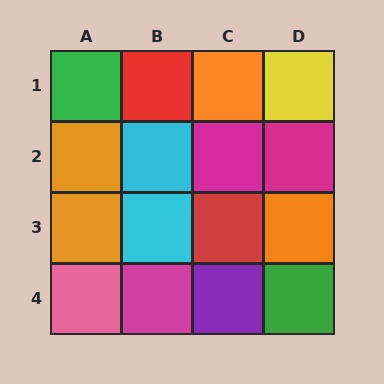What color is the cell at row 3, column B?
Cyan.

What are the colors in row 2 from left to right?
Orange, cyan, magenta, magenta.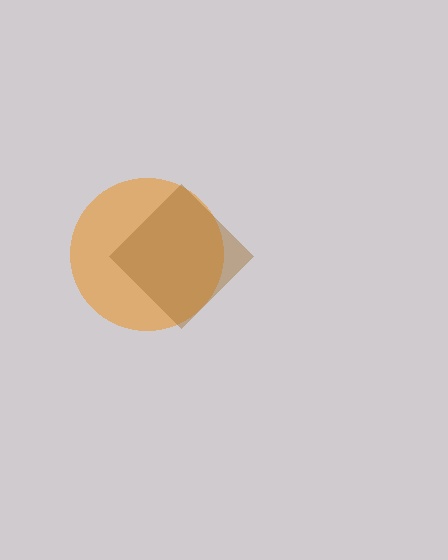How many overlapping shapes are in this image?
There are 2 overlapping shapes in the image.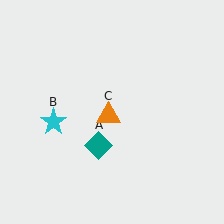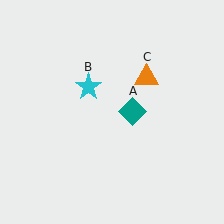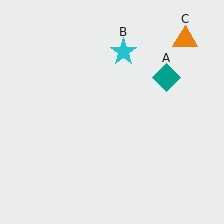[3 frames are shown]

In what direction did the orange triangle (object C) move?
The orange triangle (object C) moved up and to the right.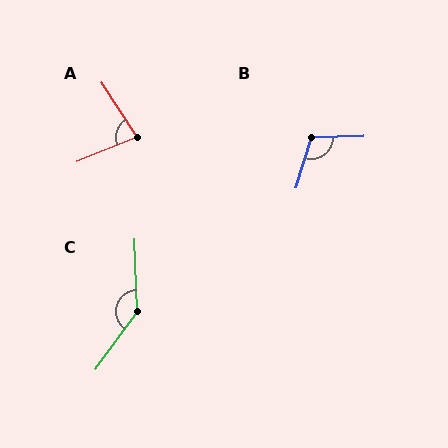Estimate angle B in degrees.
Approximately 109 degrees.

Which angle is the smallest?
A, at approximately 80 degrees.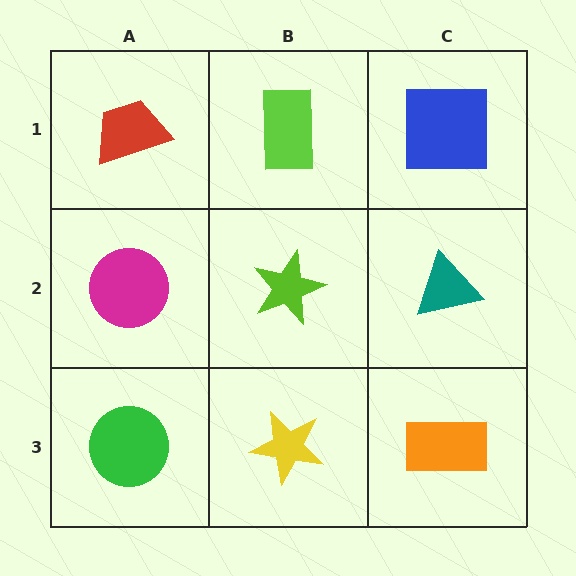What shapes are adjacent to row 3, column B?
A lime star (row 2, column B), a green circle (row 3, column A), an orange rectangle (row 3, column C).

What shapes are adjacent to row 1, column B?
A lime star (row 2, column B), a red trapezoid (row 1, column A), a blue square (row 1, column C).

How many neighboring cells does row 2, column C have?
3.